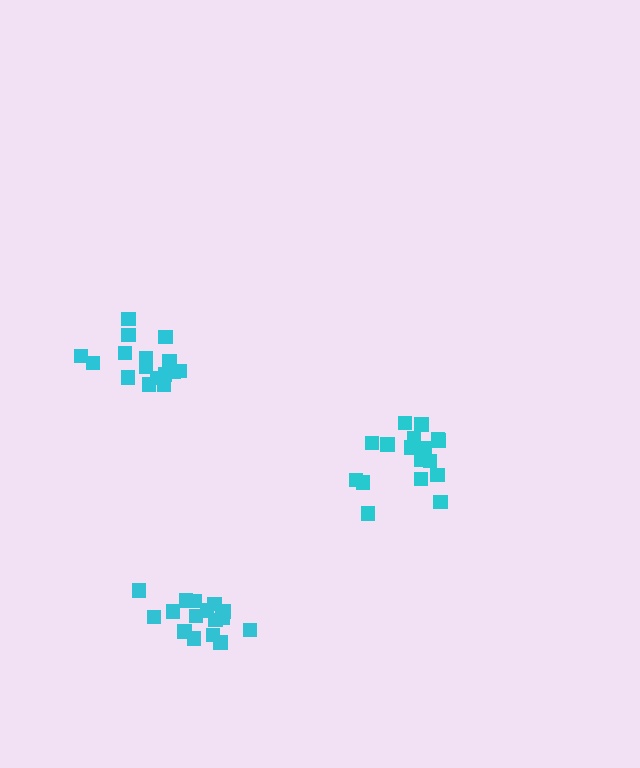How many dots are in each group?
Group 1: 18 dots, Group 2: 16 dots, Group 3: 17 dots (51 total).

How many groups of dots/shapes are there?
There are 3 groups.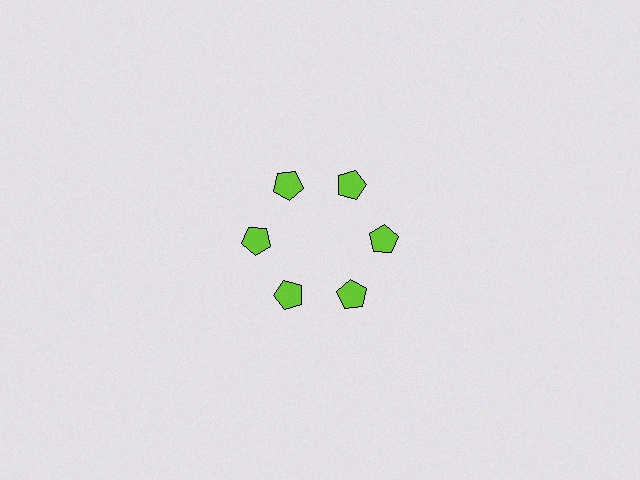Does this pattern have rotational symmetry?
Yes, this pattern has 6-fold rotational symmetry. It looks the same after rotating 60 degrees around the center.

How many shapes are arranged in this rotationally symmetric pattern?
There are 6 shapes, arranged in 6 groups of 1.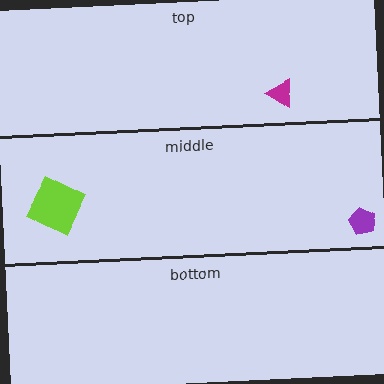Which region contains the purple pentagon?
The middle region.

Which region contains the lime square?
The middle region.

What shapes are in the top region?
The magenta triangle.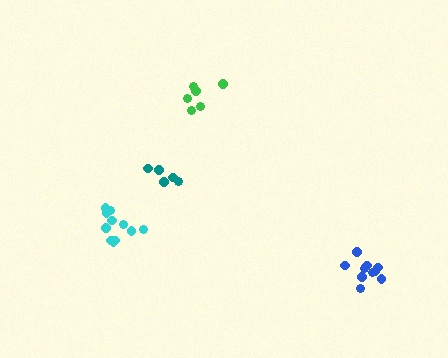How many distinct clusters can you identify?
There are 4 distinct clusters.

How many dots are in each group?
Group 1: 10 dots, Group 2: 11 dots, Group 3: 6 dots, Group 4: 5 dots (32 total).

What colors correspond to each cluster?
The clusters are colored: blue, cyan, green, teal.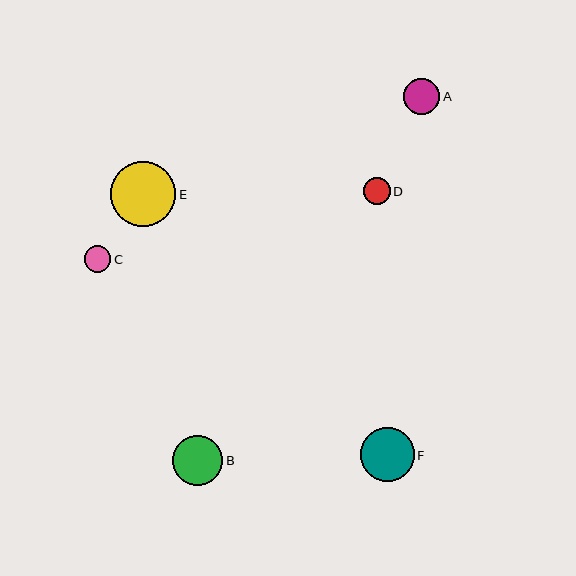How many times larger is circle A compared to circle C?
Circle A is approximately 1.4 times the size of circle C.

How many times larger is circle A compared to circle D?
Circle A is approximately 1.4 times the size of circle D.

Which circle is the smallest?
Circle D is the smallest with a size of approximately 26 pixels.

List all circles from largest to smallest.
From largest to smallest: E, F, B, A, C, D.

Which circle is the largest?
Circle E is the largest with a size of approximately 65 pixels.